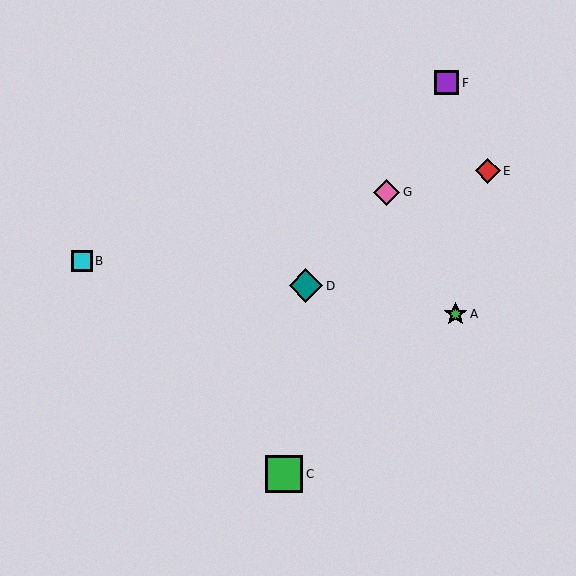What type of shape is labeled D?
Shape D is a teal diamond.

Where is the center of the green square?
The center of the green square is at (284, 474).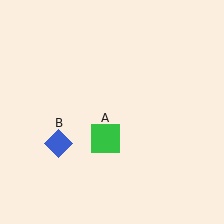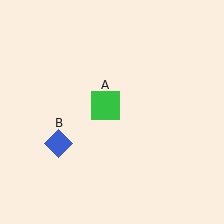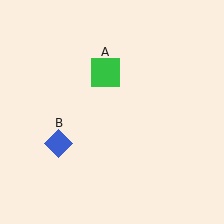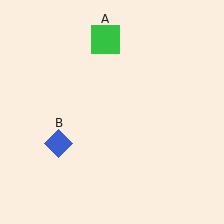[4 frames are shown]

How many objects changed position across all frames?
1 object changed position: green square (object A).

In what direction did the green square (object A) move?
The green square (object A) moved up.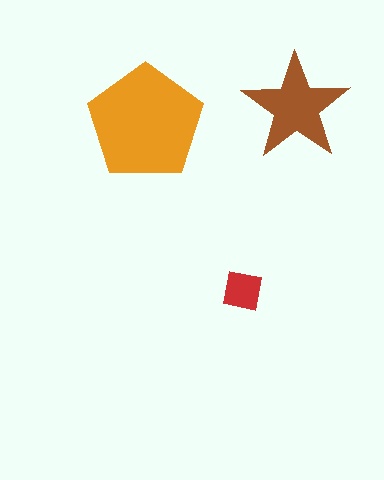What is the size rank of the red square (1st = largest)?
3rd.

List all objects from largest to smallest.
The orange pentagon, the brown star, the red square.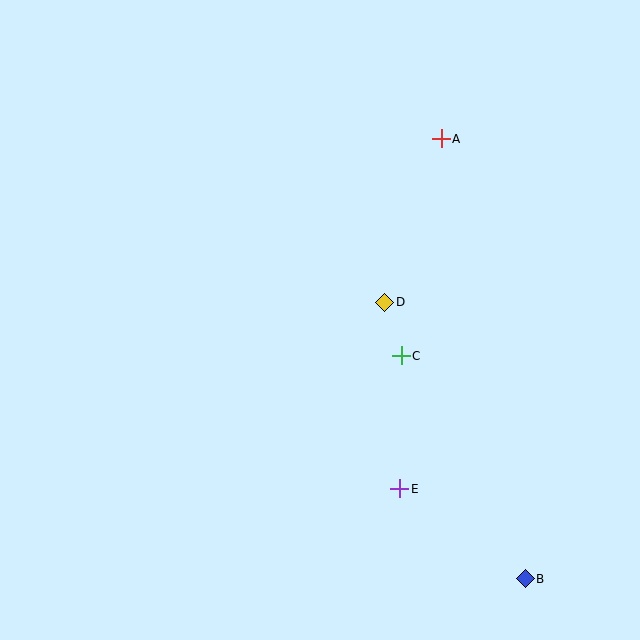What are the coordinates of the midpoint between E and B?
The midpoint between E and B is at (462, 534).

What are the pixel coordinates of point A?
Point A is at (441, 139).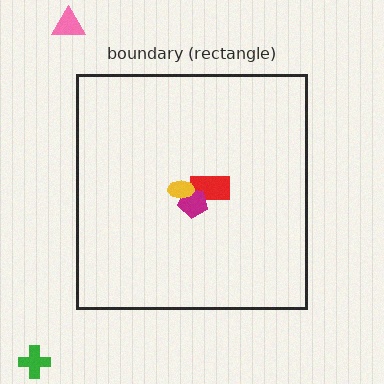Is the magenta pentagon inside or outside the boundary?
Inside.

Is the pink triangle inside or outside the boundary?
Outside.